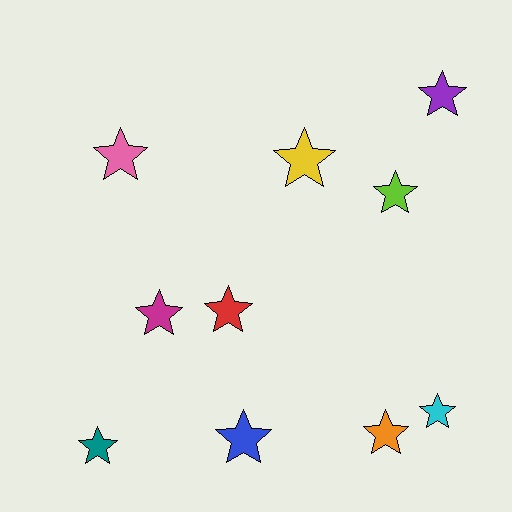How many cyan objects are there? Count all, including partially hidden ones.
There is 1 cyan object.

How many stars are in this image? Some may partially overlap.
There are 10 stars.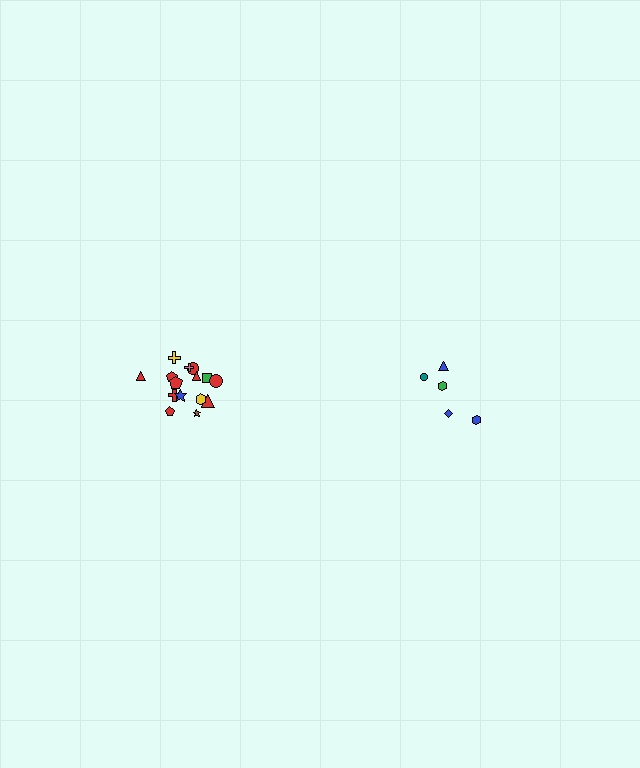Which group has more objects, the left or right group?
The left group.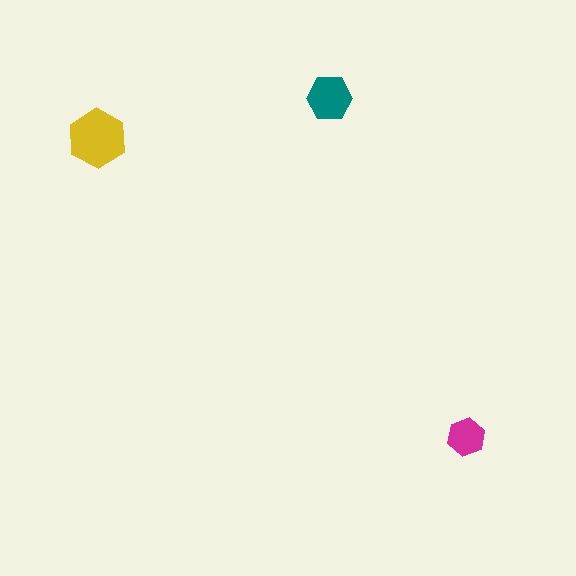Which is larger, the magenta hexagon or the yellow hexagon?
The yellow one.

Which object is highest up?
The teal hexagon is topmost.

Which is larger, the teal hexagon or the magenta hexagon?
The teal one.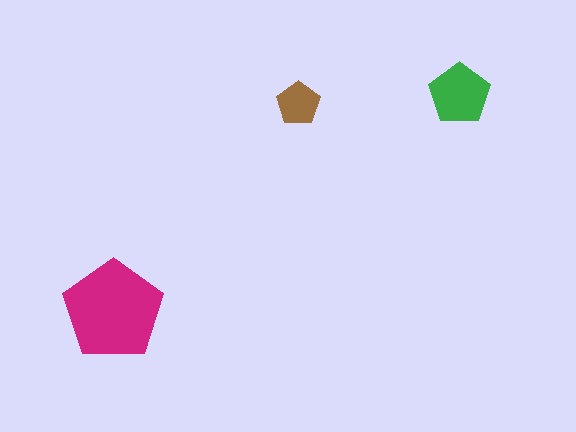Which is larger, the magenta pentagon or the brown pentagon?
The magenta one.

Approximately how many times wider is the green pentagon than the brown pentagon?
About 1.5 times wider.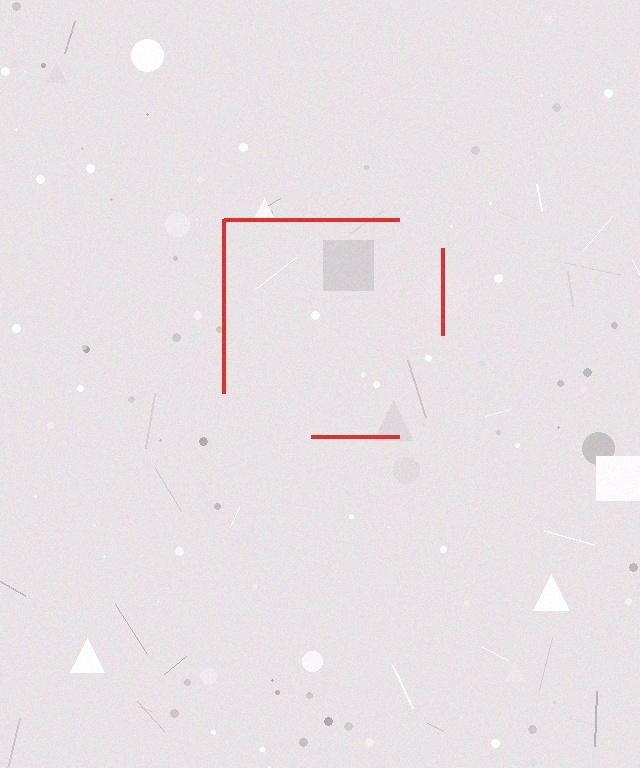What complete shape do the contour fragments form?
The contour fragments form a square.